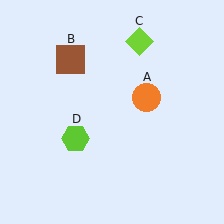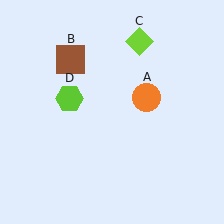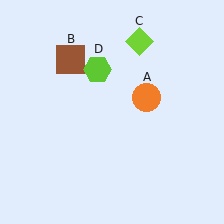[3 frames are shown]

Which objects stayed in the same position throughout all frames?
Orange circle (object A) and brown square (object B) and lime diamond (object C) remained stationary.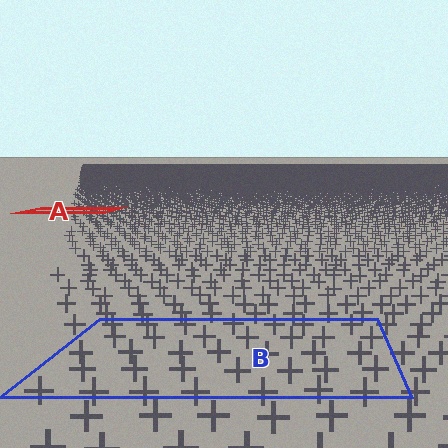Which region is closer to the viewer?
Region B is closer. The texture elements there are larger and more spread out.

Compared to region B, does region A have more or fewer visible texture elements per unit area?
Region A has more texture elements per unit area — they are packed more densely because it is farther away.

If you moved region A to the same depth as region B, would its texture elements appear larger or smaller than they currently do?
They would appear larger. At a closer depth, the same texture elements are projected at a bigger on-screen size.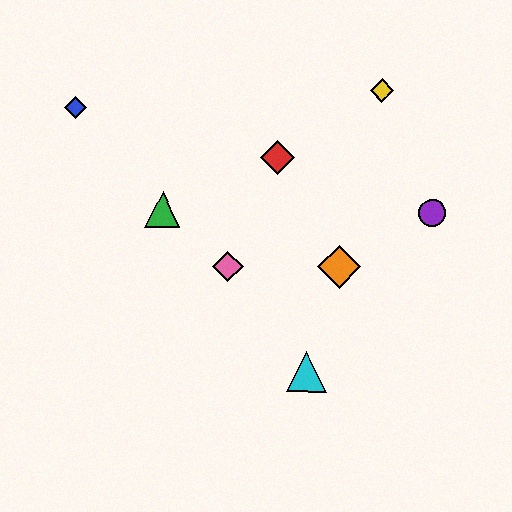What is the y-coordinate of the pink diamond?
The pink diamond is at y≈266.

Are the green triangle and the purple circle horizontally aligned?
Yes, both are at y≈210.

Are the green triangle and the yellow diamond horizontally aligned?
No, the green triangle is at y≈210 and the yellow diamond is at y≈91.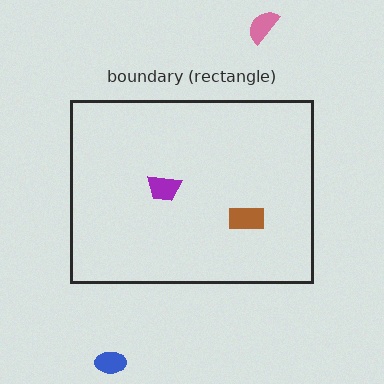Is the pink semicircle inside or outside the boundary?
Outside.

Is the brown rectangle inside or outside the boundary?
Inside.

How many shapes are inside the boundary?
2 inside, 2 outside.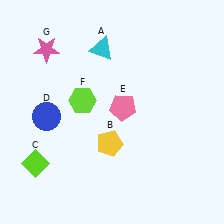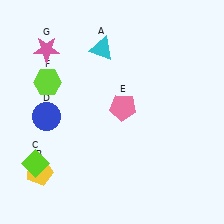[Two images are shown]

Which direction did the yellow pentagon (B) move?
The yellow pentagon (B) moved left.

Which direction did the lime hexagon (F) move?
The lime hexagon (F) moved left.